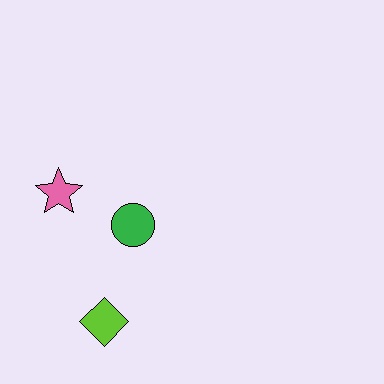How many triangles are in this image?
There are no triangles.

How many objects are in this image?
There are 3 objects.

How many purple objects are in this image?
There are no purple objects.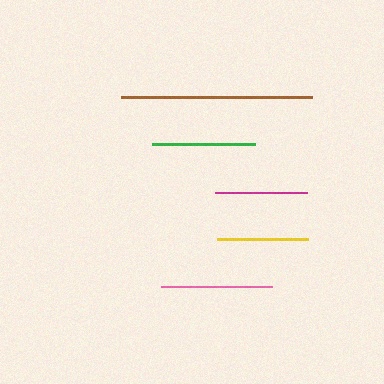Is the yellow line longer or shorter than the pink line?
The pink line is longer than the yellow line.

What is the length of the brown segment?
The brown segment is approximately 191 pixels long.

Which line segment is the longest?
The brown line is the longest at approximately 191 pixels.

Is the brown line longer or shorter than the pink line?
The brown line is longer than the pink line.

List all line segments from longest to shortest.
From longest to shortest: brown, pink, green, magenta, yellow.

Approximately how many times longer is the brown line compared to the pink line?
The brown line is approximately 1.7 times the length of the pink line.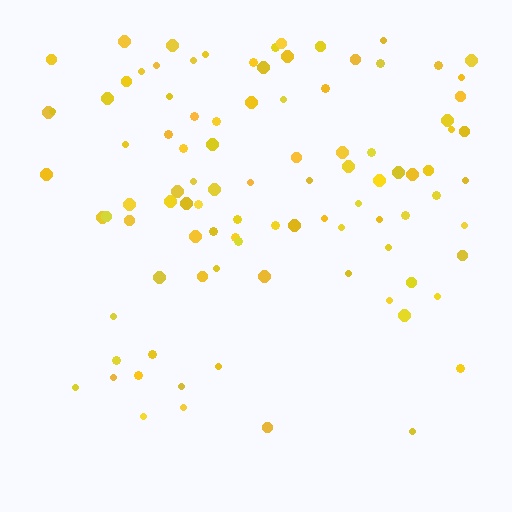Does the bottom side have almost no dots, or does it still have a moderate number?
Still a moderate number, just noticeably fewer than the top.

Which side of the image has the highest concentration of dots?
The top.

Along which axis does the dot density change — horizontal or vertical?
Vertical.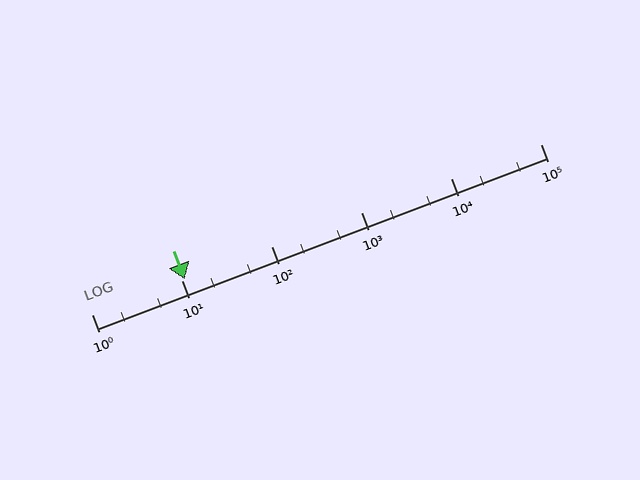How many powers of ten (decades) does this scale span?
The scale spans 5 decades, from 1 to 100000.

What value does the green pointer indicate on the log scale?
The pointer indicates approximately 11.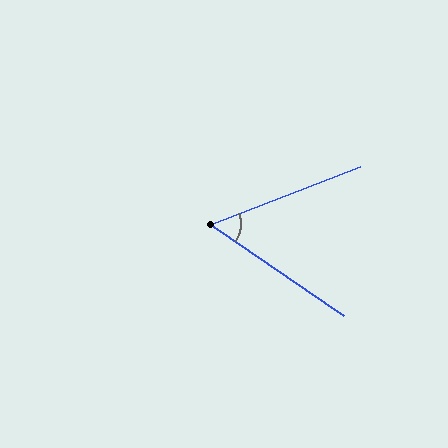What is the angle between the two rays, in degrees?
Approximately 56 degrees.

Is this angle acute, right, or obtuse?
It is acute.